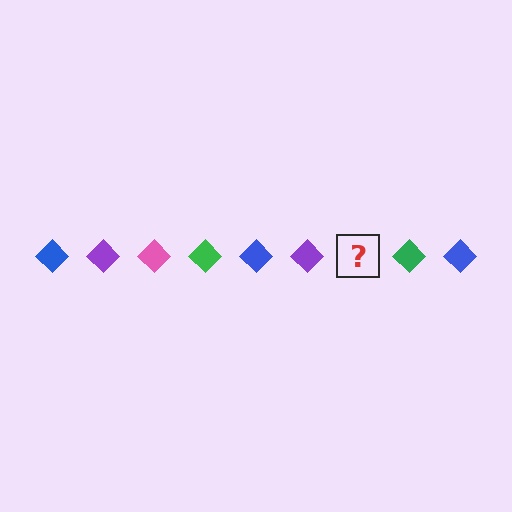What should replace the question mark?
The question mark should be replaced with a pink diamond.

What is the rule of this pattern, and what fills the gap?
The rule is that the pattern cycles through blue, purple, pink, green diamonds. The gap should be filled with a pink diamond.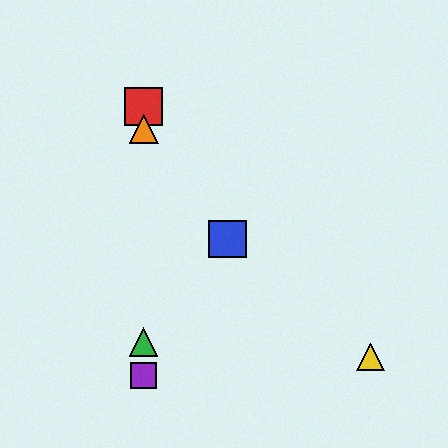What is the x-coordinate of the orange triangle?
The orange triangle is at x≈144.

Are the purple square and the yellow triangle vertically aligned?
No, the purple square is at x≈144 and the yellow triangle is at x≈370.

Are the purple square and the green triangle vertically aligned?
Yes, both are at x≈144.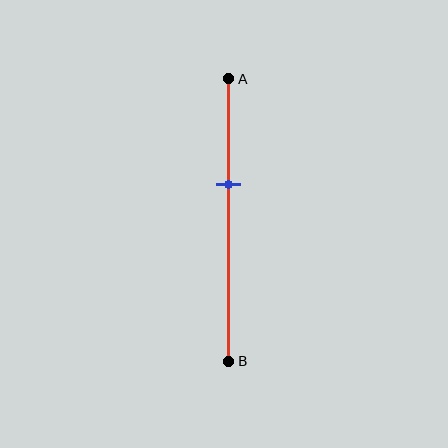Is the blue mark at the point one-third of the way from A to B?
No, the mark is at about 40% from A, not at the 33% one-third point.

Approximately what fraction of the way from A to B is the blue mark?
The blue mark is approximately 40% of the way from A to B.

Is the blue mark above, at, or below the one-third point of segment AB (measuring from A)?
The blue mark is below the one-third point of segment AB.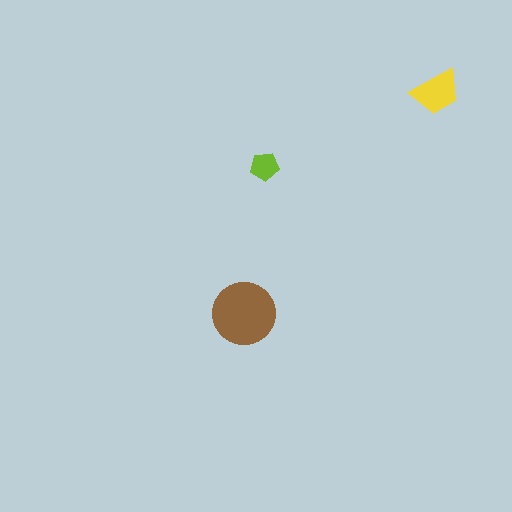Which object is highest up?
The yellow trapezoid is topmost.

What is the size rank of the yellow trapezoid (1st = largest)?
2nd.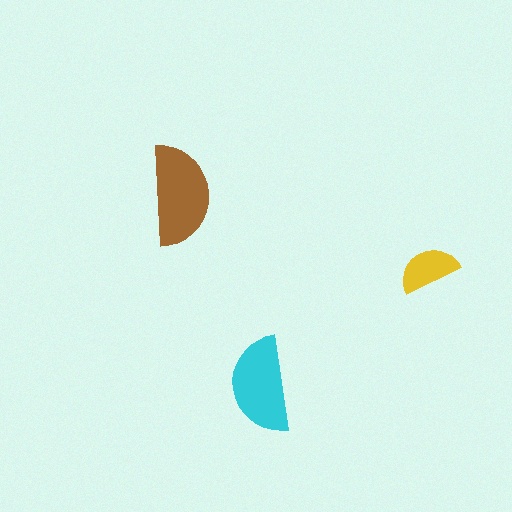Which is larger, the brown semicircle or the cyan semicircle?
The brown one.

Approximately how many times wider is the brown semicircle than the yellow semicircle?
About 1.5 times wider.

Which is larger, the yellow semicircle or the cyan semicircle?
The cyan one.